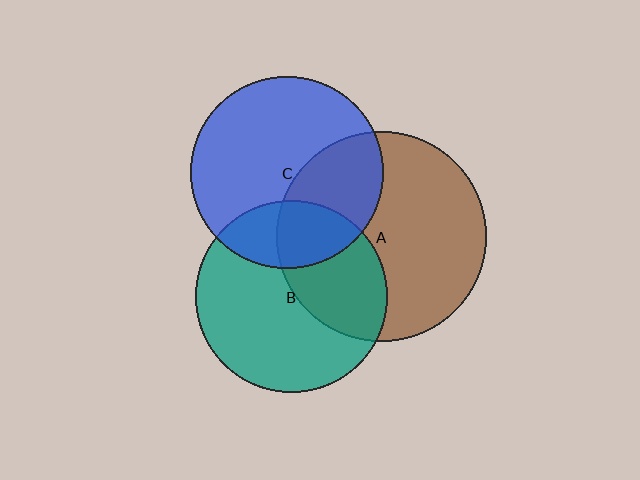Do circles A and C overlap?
Yes.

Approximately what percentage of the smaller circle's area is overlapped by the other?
Approximately 35%.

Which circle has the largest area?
Circle A (brown).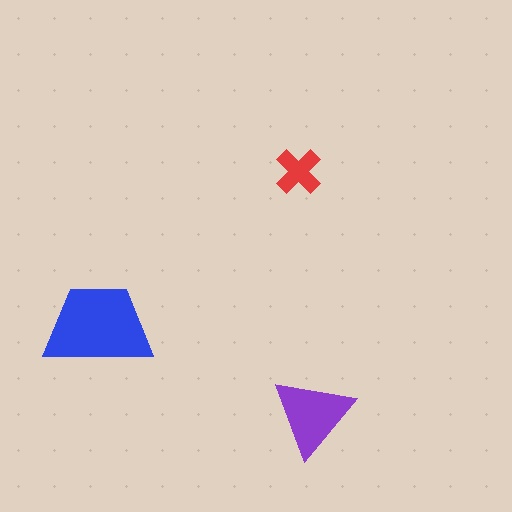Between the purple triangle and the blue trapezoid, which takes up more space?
The blue trapezoid.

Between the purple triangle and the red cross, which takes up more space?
The purple triangle.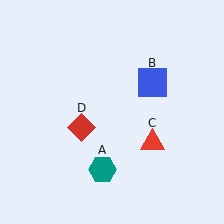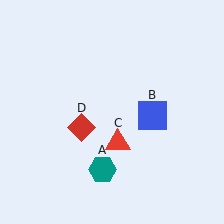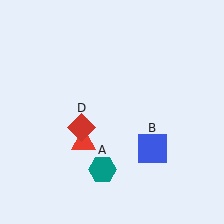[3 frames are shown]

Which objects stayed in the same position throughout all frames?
Teal hexagon (object A) and red diamond (object D) remained stationary.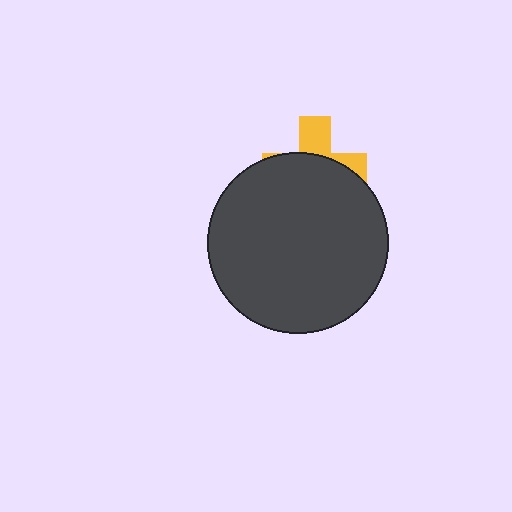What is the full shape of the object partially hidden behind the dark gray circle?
The partially hidden object is a yellow cross.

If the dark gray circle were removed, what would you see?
You would see the complete yellow cross.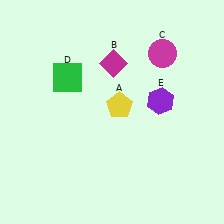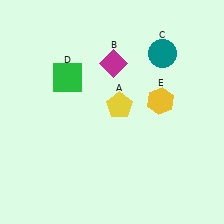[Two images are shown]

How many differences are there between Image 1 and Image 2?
There are 2 differences between the two images.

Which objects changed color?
C changed from magenta to teal. E changed from purple to yellow.